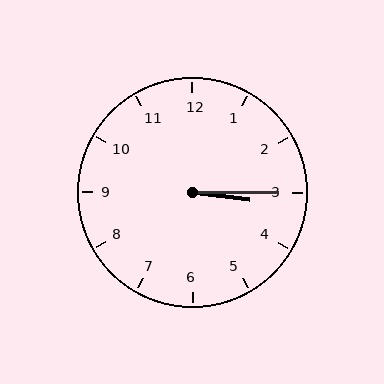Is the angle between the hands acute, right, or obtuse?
It is acute.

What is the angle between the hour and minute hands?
Approximately 8 degrees.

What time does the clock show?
3:15.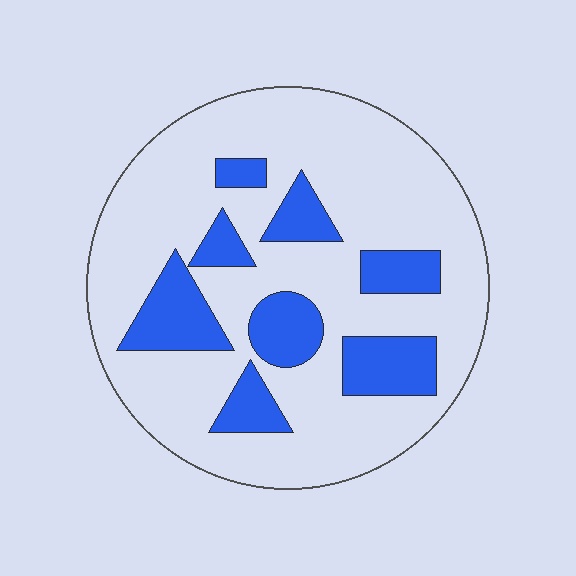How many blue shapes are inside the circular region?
8.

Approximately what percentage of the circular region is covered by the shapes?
Approximately 25%.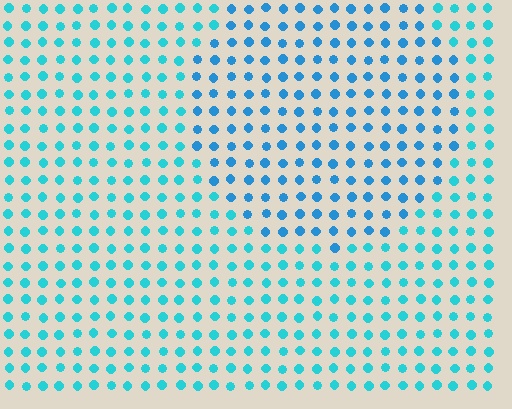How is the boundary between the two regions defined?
The boundary is defined purely by a slight shift in hue (about 22 degrees). Spacing, size, and orientation are identical on both sides.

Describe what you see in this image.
The image is filled with small cyan elements in a uniform arrangement. A circle-shaped region is visible where the elements are tinted to a slightly different hue, forming a subtle color boundary.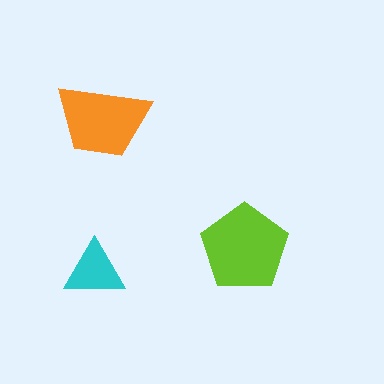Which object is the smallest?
The cyan triangle.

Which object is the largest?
The lime pentagon.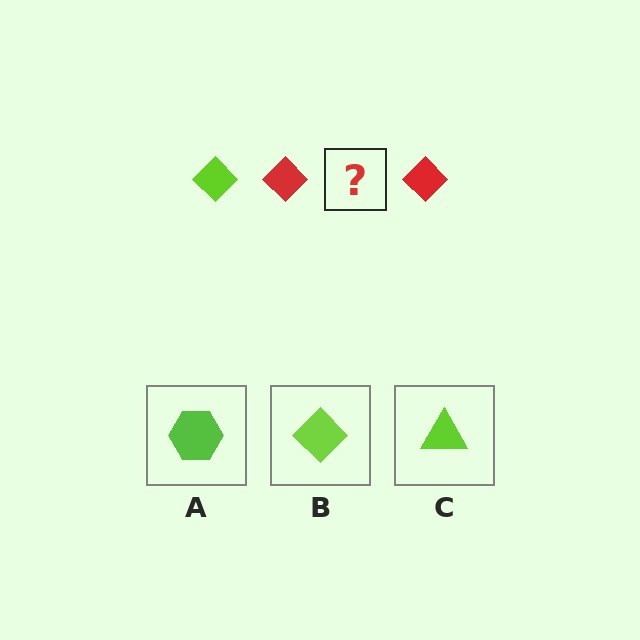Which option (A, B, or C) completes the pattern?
B.